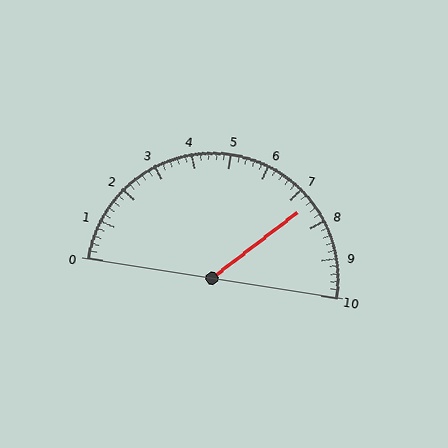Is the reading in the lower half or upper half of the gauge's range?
The reading is in the upper half of the range (0 to 10).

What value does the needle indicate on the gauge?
The needle indicates approximately 7.4.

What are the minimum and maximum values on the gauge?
The gauge ranges from 0 to 10.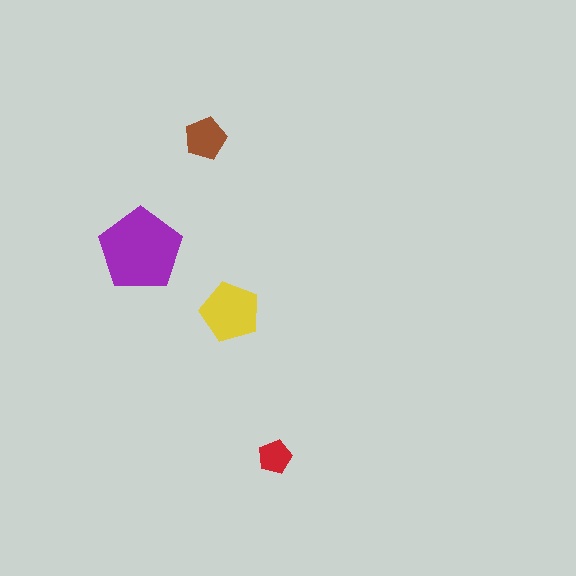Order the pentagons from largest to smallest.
the purple one, the yellow one, the brown one, the red one.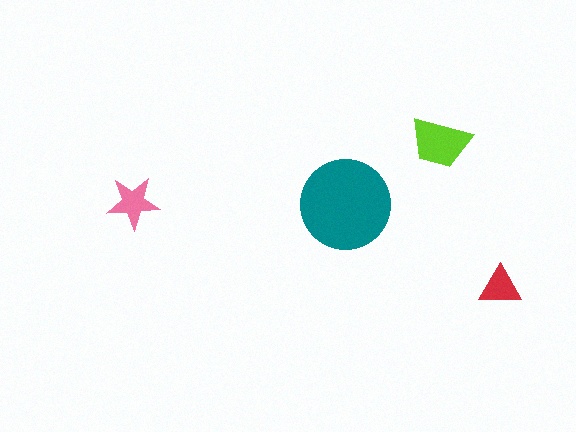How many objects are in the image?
There are 4 objects in the image.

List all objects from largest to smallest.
The teal circle, the lime trapezoid, the pink star, the red triangle.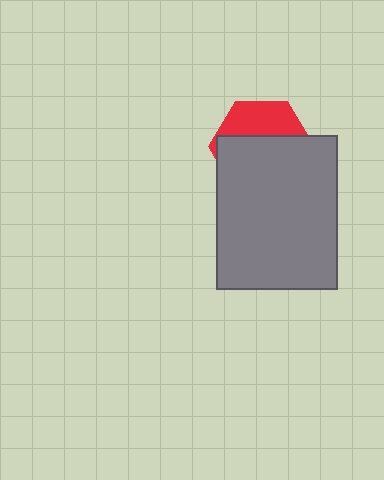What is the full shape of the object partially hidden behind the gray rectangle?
The partially hidden object is a red hexagon.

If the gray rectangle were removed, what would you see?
You would see the complete red hexagon.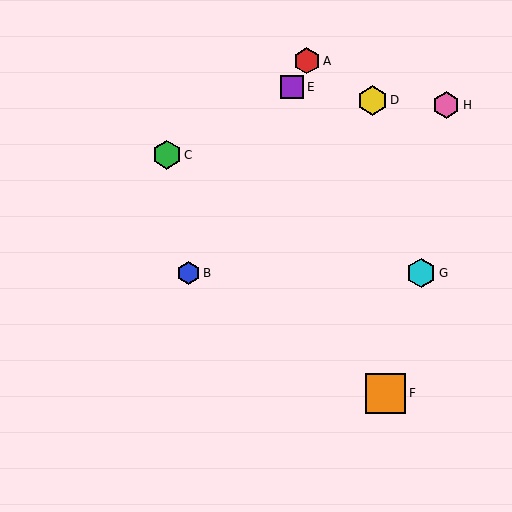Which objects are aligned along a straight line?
Objects A, B, E are aligned along a straight line.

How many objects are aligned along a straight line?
3 objects (A, B, E) are aligned along a straight line.